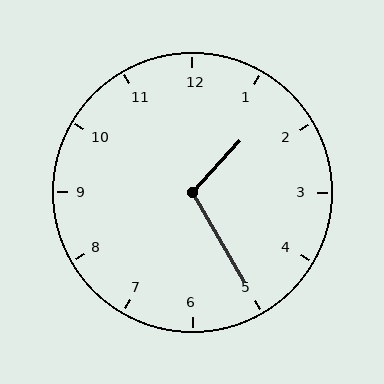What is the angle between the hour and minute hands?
Approximately 108 degrees.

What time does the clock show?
1:25.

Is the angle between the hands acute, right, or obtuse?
It is obtuse.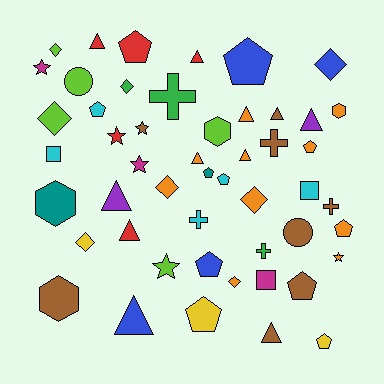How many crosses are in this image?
There are 5 crosses.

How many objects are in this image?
There are 50 objects.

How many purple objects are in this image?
There are 2 purple objects.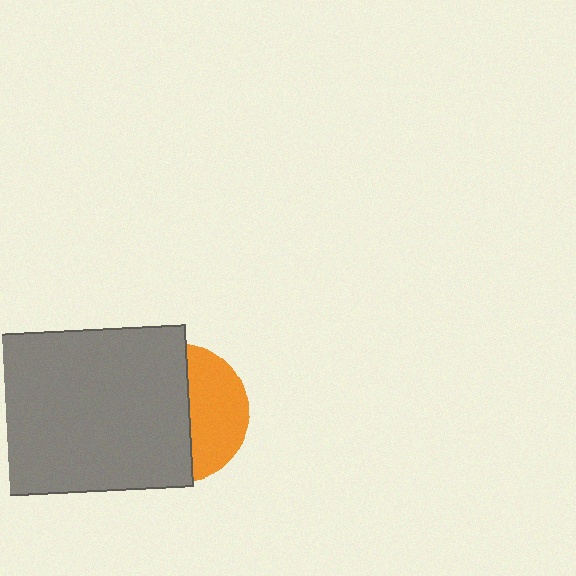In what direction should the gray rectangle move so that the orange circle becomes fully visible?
The gray rectangle should move left. That is the shortest direction to clear the overlap and leave the orange circle fully visible.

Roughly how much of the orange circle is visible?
A small part of it is visible (roughly 40%).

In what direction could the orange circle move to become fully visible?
The orange circle could move right. That would shift it out from behind the gray rectangle entirely.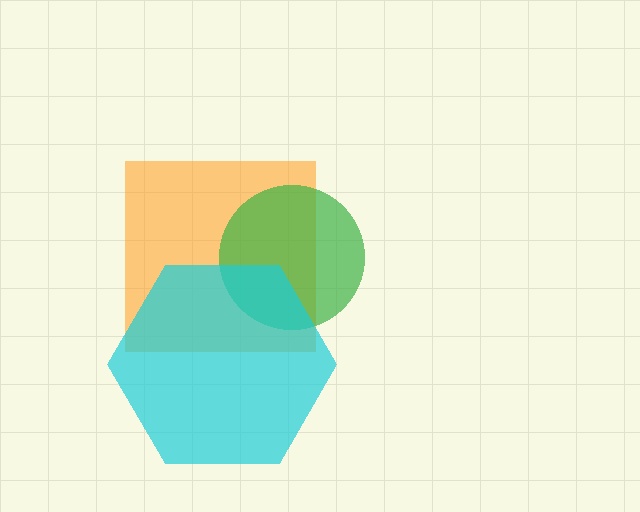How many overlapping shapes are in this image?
There are 3 overlapping shapes in the image.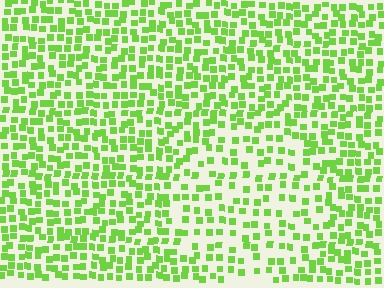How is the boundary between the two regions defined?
The boundary is defined by a change in element density (approximately 1.7x ratio). All elements are the same color, size, and shape.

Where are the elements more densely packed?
The elements are more densely packed outside the circle boundary.